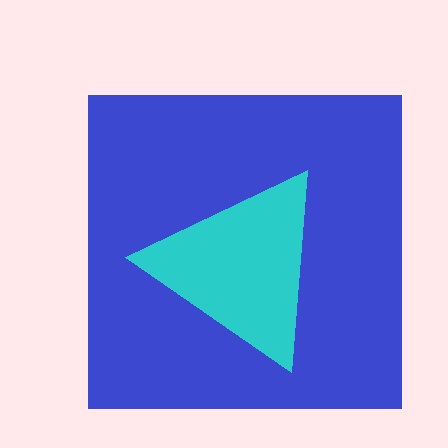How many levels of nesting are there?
2.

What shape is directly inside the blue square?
The cyan triangle.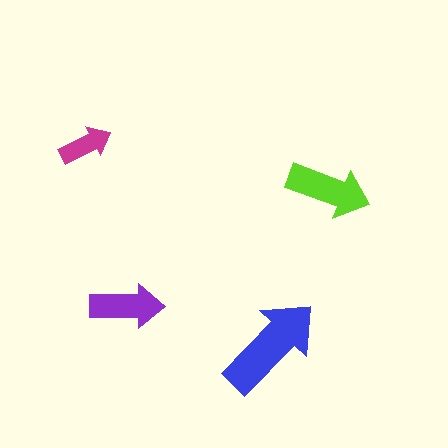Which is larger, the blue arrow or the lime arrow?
The blue one.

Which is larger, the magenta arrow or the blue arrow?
The blue one.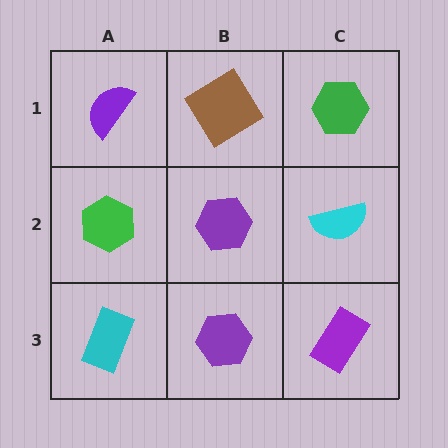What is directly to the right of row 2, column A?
A purple hexagon.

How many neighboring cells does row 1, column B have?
3.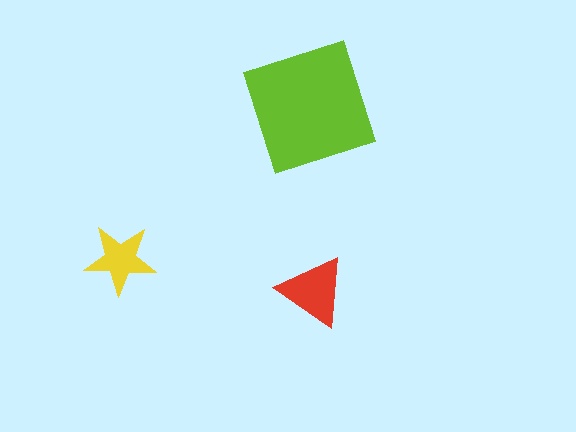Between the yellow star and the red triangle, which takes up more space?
The red triangle.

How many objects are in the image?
There are 3 objects in the image.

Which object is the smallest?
The yellow star.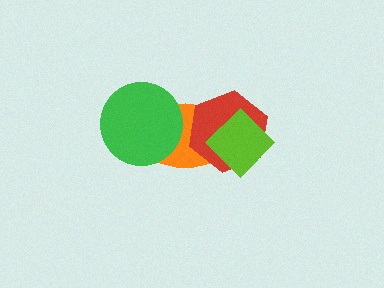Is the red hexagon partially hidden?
Yes, it is partially covered by another shape.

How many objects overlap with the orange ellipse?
3 objects overlap with the orange ellipse.